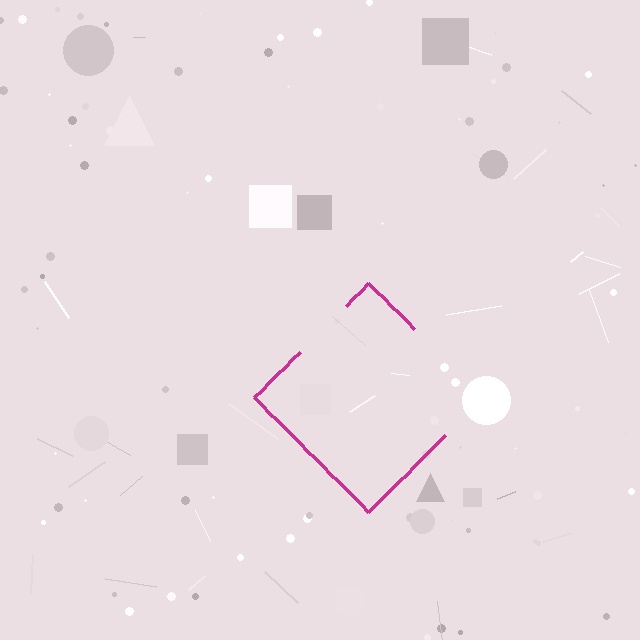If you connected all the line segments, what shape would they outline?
They would outline a diamond.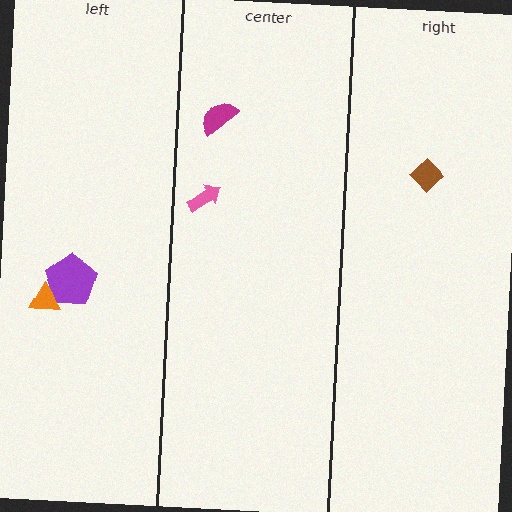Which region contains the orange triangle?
The left region.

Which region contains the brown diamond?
The right region.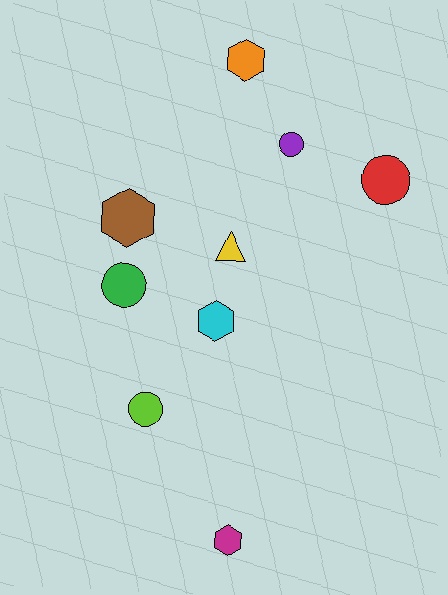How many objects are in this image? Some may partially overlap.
There are 9 objects.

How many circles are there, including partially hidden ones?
There are 4 circles.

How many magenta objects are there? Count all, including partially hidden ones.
There is 1 magenta object.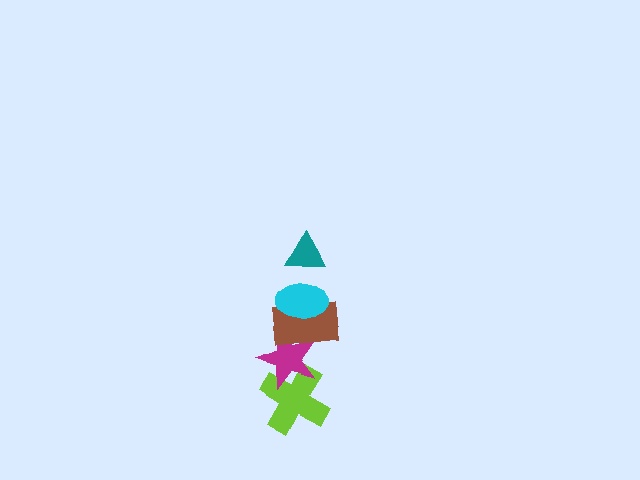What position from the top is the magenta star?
The magenta star is 4th from the top.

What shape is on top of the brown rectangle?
The cyan ellipse is on top of the brown rectangle.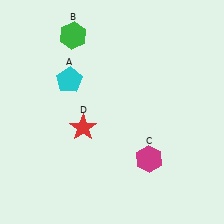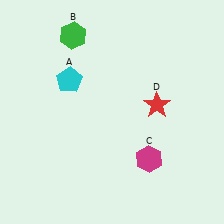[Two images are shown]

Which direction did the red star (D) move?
The red star (D) moved right.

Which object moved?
The red star (D) moved right.